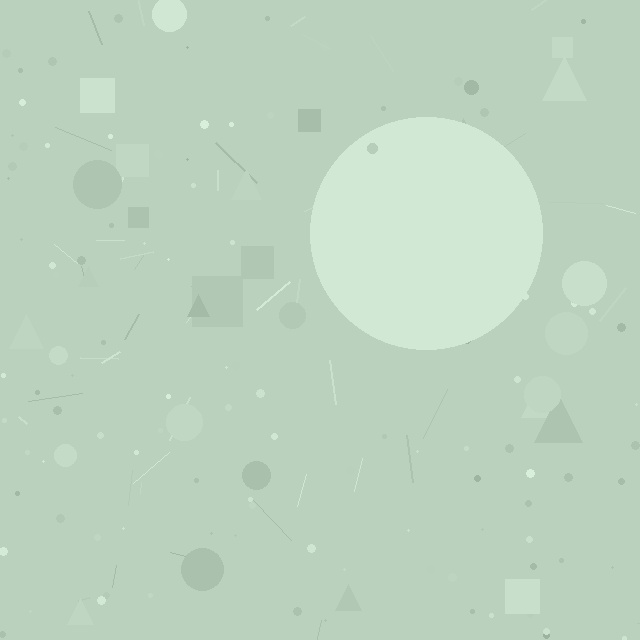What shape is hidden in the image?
A circle is hidden in the image.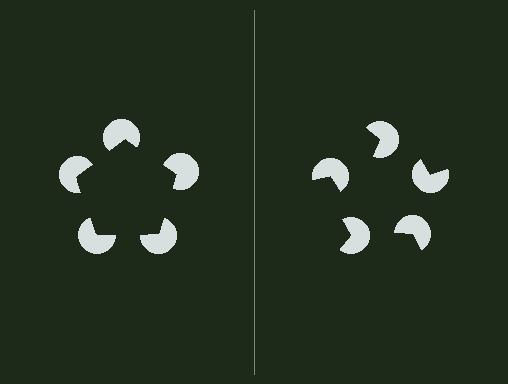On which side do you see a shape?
An illusory pentagon appears on the left side. On the right side the wedge cuts are rotated, so no coherent shape forms.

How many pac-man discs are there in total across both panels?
10 — 5 on each side.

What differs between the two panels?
The pac-man discs are positioned identically on both sides; only the wedge orientations differ. On the left they align to a pentagon; on the right they are misaligned.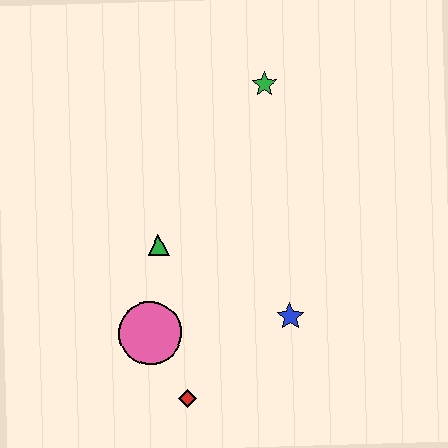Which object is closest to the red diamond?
The pink circle is closest to the red diamond.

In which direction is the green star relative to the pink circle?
The green star is above the pink circle.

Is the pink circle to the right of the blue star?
No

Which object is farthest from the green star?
The red diamond is farthest from the green star.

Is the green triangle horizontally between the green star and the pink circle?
Yes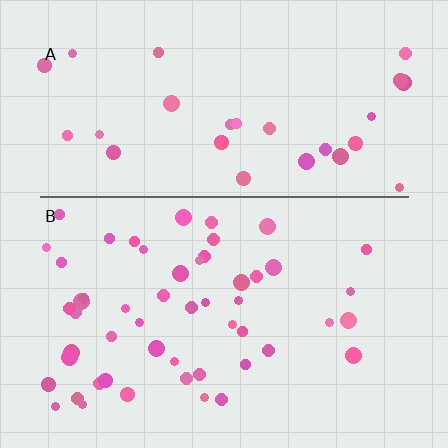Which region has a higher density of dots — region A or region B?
B (the bottom).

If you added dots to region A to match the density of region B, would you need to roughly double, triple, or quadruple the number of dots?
Approximately double.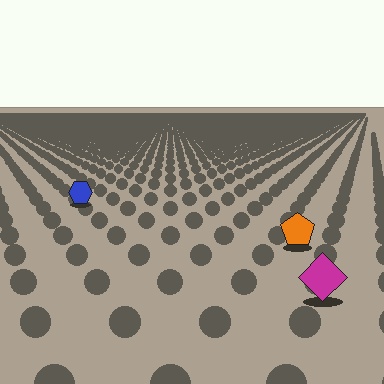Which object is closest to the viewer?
The magenta diamond is closest. The texture marks near it are larger and more spread out.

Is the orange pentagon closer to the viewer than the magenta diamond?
No. The magenta diamond is closer — you can tell from the texture gradient: the ground texture is coarser near it.